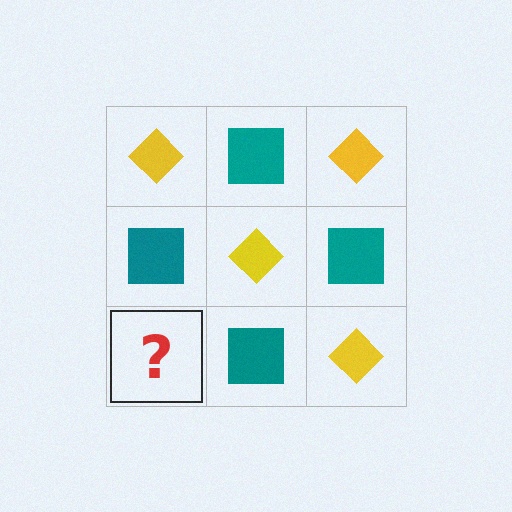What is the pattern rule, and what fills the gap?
The rule is that it alternates yellow diamond and teal square in a checkerboard pattern. The gap should be filled with a yellow diamond.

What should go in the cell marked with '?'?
The missing cell should contain a yellow diamond.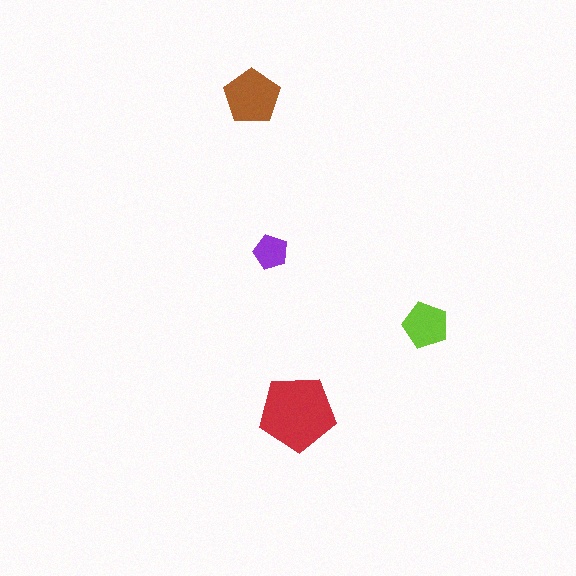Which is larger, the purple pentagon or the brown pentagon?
The brown one.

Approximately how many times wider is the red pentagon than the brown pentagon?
About 1.5 times wider.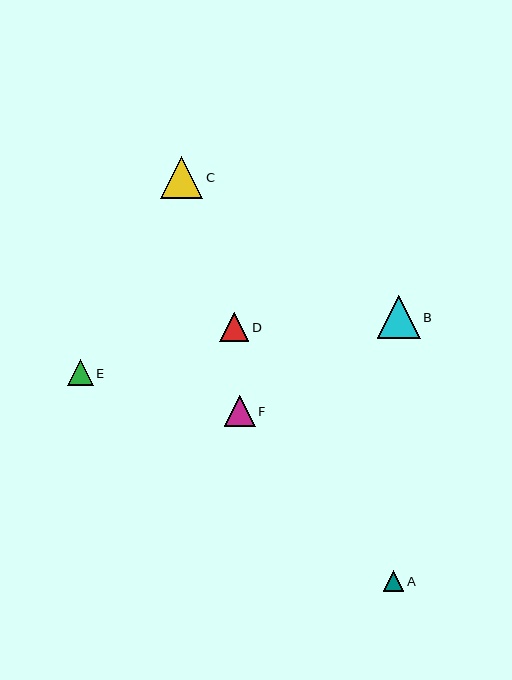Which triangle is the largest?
Triangle B is the largest with a size of approximately 43 pixels.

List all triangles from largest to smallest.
From largest to smallest: B, C, F, D, E, A.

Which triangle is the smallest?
Triangle A is the smallest with a size of approximately 21 pixels.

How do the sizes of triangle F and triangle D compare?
Triangle F and triangle D are approximately the same size.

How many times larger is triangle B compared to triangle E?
Triangle B is approximately 1.7 times the size of triangle E.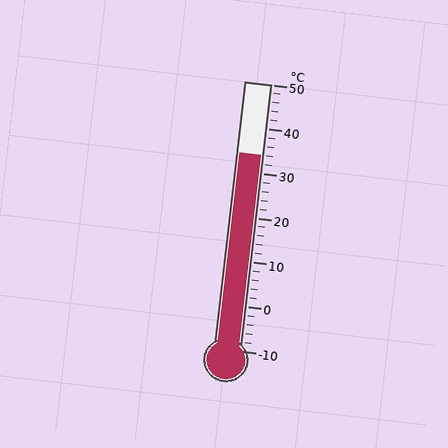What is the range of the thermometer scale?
The thermometer scale ranges from -10°C to 50°C.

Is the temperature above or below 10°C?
The temperature is above 10°C.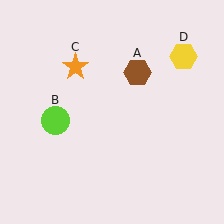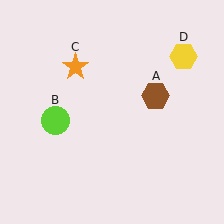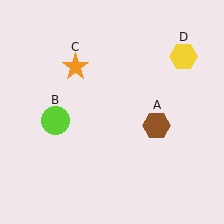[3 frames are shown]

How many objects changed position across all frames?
1 object changed position: brown hexagon (object A).